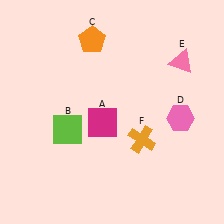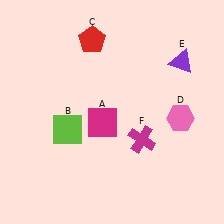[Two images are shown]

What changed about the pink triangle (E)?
In Image 1, E is pink. In Image 2, it changed to purple.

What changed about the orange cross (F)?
In Image 1, F is orange. In Image 2, it changed to magenta.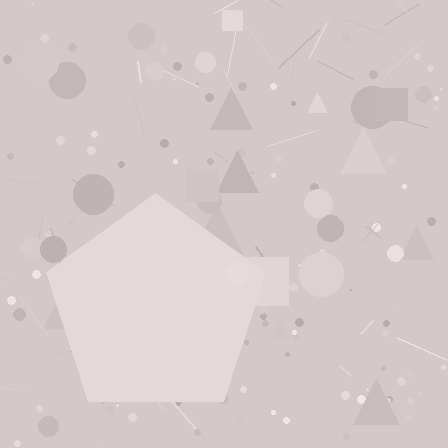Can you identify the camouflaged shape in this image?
The camouflaged shape is a pentagon.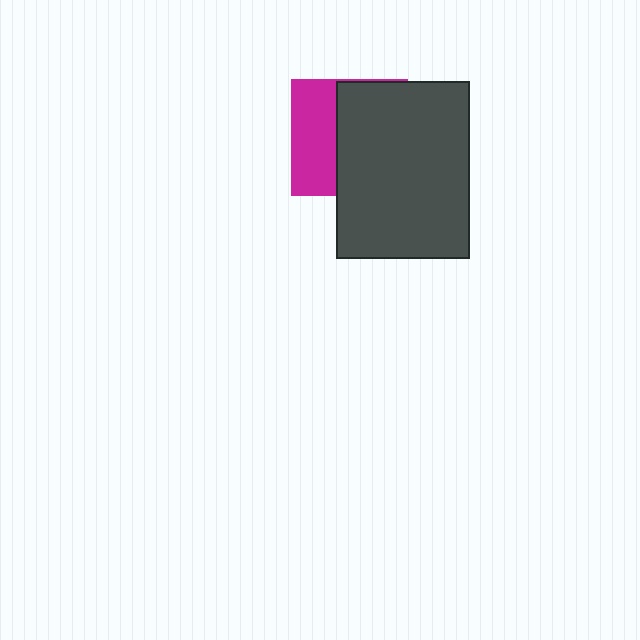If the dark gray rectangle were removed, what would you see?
You would see the complete magenta square.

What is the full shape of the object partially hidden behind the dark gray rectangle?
The partially hidden object is a magenta square.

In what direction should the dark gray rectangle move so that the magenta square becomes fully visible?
The dark gray rectangle should move right. That is the shortest direction to clear the overlap and leave the magenta square fully visible.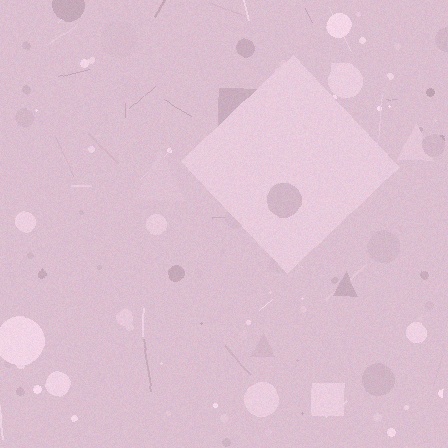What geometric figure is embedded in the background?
A diamond is embedded in the background.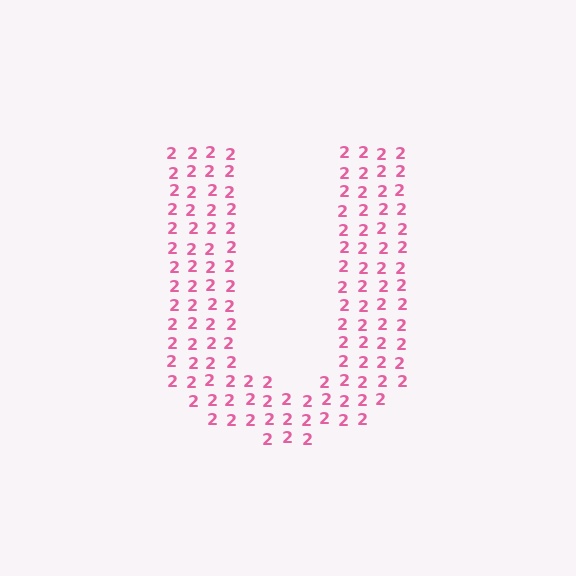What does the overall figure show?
The overall figure shows the letter U.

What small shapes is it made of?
It is made of small digit 2's.